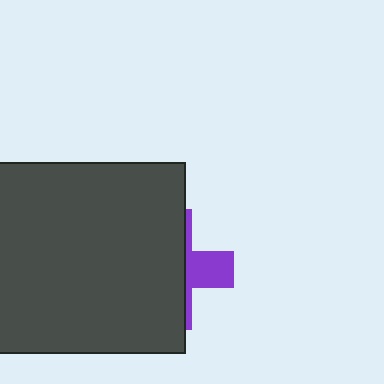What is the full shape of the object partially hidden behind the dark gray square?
The partially hidden object is a purple cross.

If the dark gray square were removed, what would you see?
You would see the complete purple cross.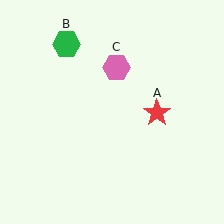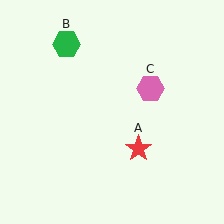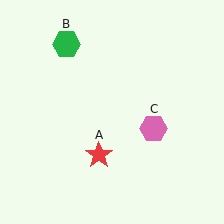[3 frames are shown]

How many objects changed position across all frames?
2 objects changed position: red star (object A), pink hexagon (object C).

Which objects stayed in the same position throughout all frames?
Green hexagon (object B) remained stationary.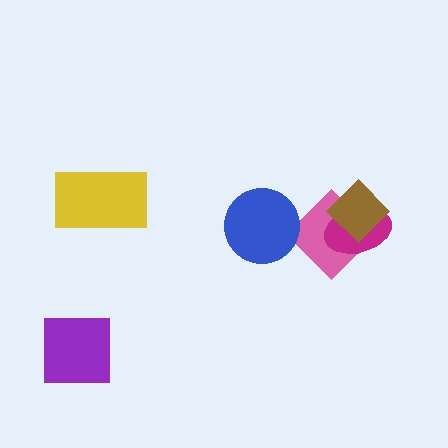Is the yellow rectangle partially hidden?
No, no other shape covers it.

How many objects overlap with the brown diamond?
2 objects overlap with the brown diamond.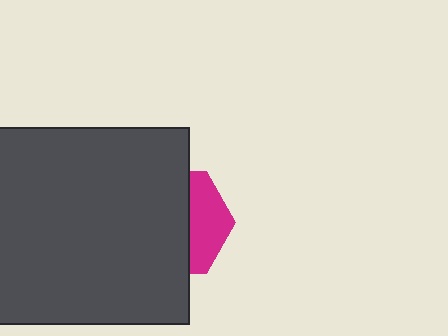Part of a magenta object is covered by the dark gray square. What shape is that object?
It is a hexagon.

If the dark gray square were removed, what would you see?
You would see the complete magenta hexagon.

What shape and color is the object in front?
The object in front is a dark gray square.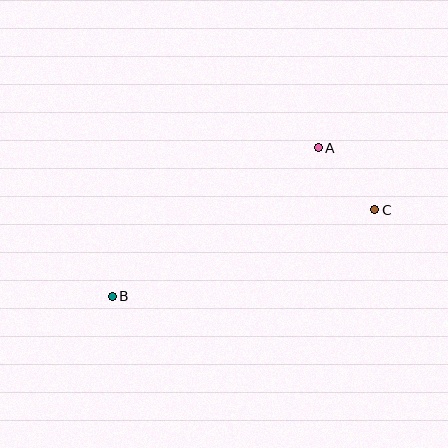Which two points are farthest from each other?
Points B and C are farthest from each other.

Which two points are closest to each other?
Points A and C are closest to each other.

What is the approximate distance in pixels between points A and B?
The distance between A and B is approximately 254 pixels.